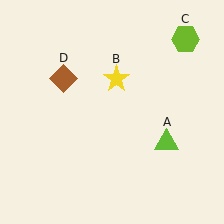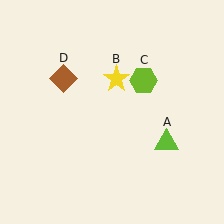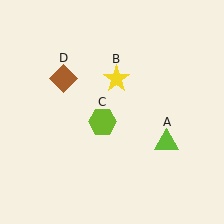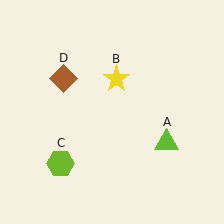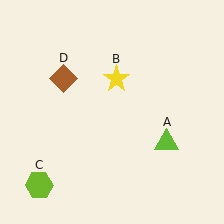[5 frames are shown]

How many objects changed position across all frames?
1 object changed position: lime hexagon (object C).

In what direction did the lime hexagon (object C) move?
The lime hexagon (object C) moved down and to the left.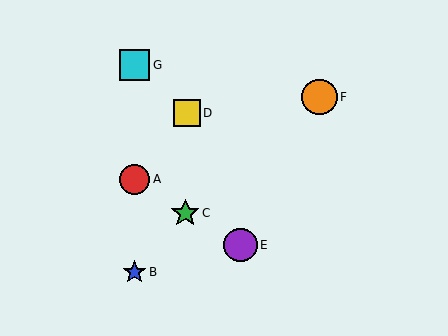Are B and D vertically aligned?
No, B is at x≈135 and D is at x≈187.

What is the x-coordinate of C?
Object C is at x≈185.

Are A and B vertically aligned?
Yes, both are at x≈135.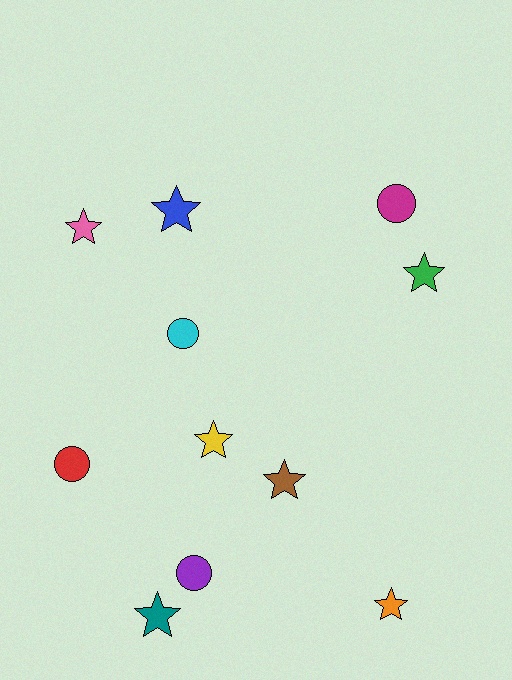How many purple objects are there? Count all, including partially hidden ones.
There is 1 purple object.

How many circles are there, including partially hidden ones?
There are 4 circles.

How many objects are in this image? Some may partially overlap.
There are 11 objects.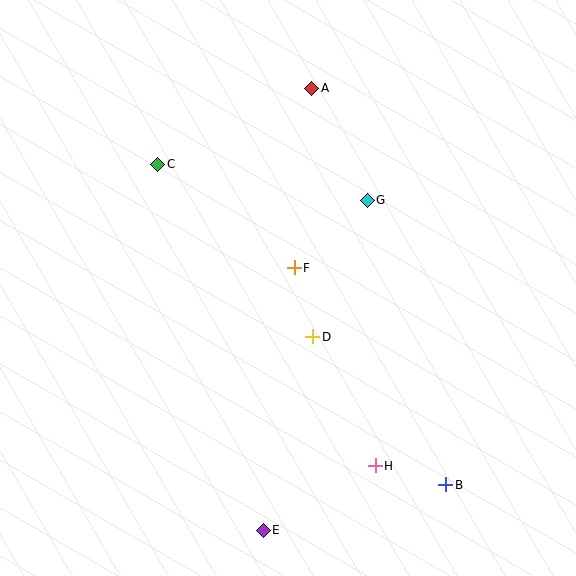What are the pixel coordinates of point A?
Point A is at (312, 88).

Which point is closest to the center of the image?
Point F at (294, 268) is closest to the center.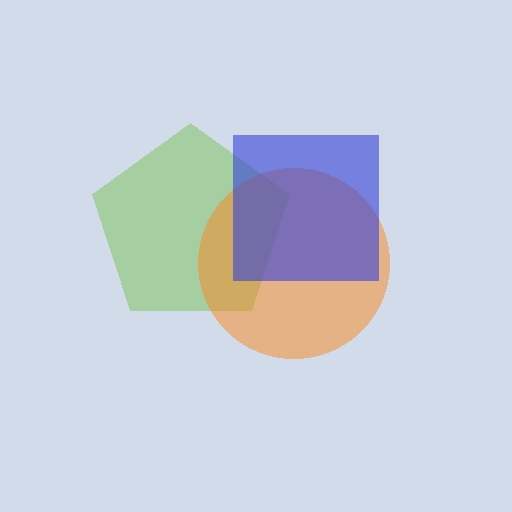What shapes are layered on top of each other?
The layered shapes are: a lime pentagon, an orange circle, a blue square.